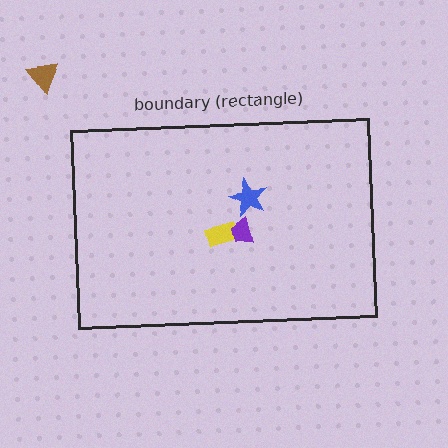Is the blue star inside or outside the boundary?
Inside.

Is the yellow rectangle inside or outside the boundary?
Inside.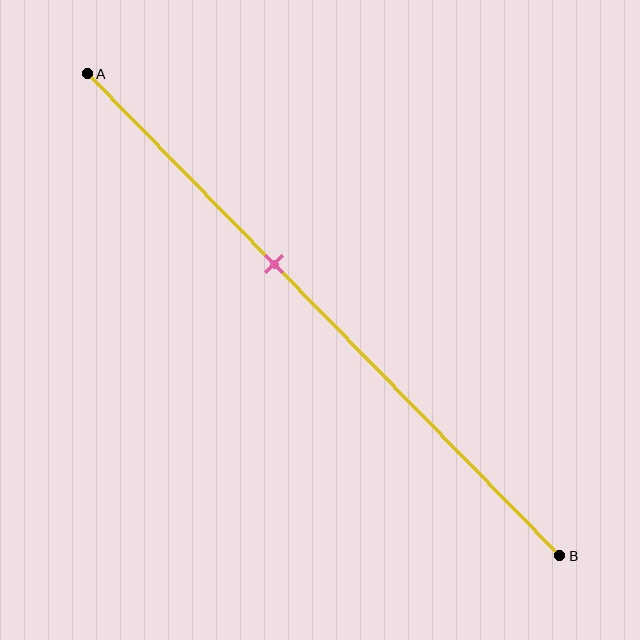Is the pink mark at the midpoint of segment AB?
No, the mark is at about 40% from A, not at the 50% midpoint.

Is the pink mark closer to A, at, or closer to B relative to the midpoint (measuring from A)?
The pink mark is closer to point A than the midpoint of segment AB.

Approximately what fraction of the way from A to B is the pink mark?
The pink mark is approximately 40% of the way from A to B.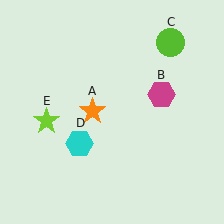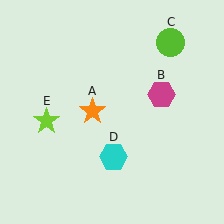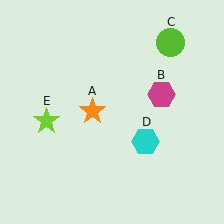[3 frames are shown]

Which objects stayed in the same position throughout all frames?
Orange star (object A) and magenta hexagon (object B) and lime circle (object C) and lime star (object E) remained stationary.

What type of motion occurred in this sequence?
The cyan hexagon (object D) rotated counterclockwise around the center of the scene.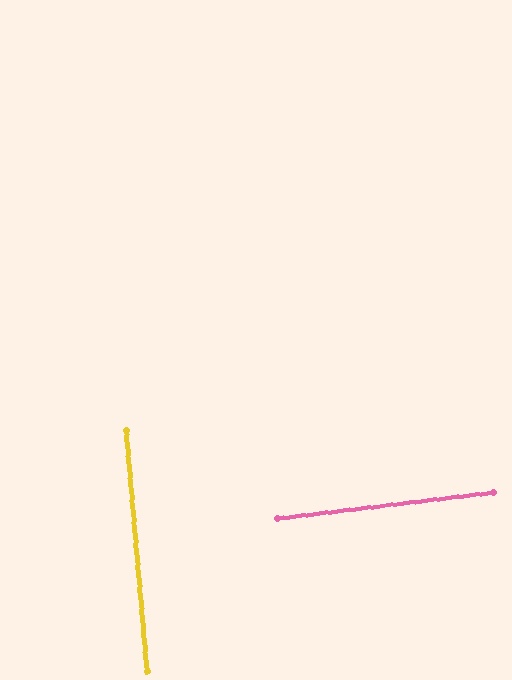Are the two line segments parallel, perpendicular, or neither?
Perpendicular — they meet at approximately 88°.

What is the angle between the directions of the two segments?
Approximately 88 degrees.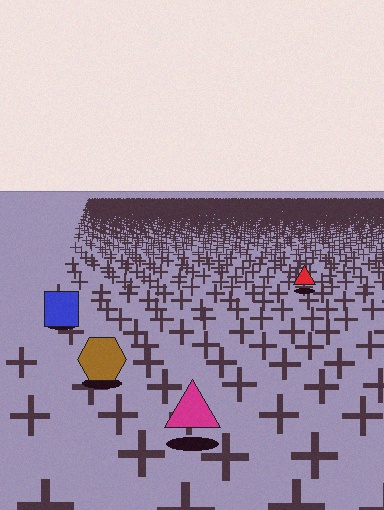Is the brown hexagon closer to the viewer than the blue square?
Yes. The brown hexagon is closer — you can tell from the texture gradient: the ground texture is coarser near it.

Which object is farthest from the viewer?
The red triangle is farthest from the viewer. It appears smaller and the ground texture around it is denser.